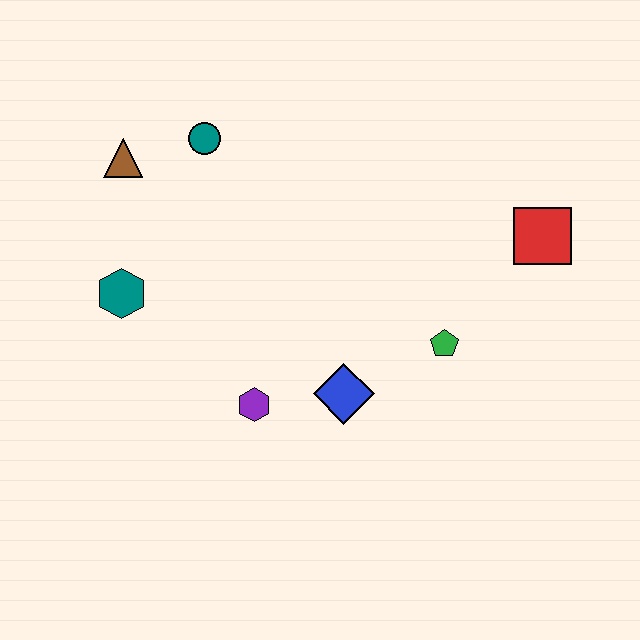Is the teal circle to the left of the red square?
Yes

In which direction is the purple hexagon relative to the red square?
The purple hexagon is to the left of the red square.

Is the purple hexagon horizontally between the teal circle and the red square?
Yes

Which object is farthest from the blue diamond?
The brown triangle is farthest from the blue diamond.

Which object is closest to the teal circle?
The brown triangle is closest to the teal circle.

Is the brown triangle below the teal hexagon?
No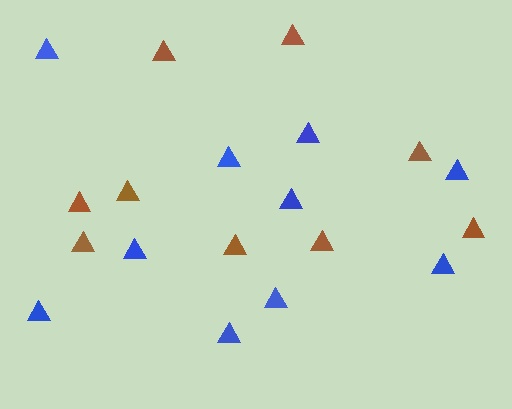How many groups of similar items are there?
There are 2 groups: one group of brown triangles (9) and one group of blue triangles (10).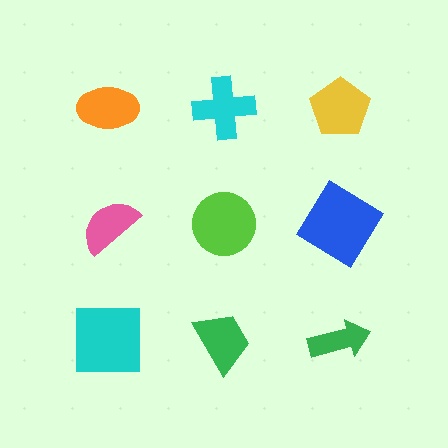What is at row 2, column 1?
A pink semicircle.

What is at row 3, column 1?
A cyan square.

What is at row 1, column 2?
A cyan cross.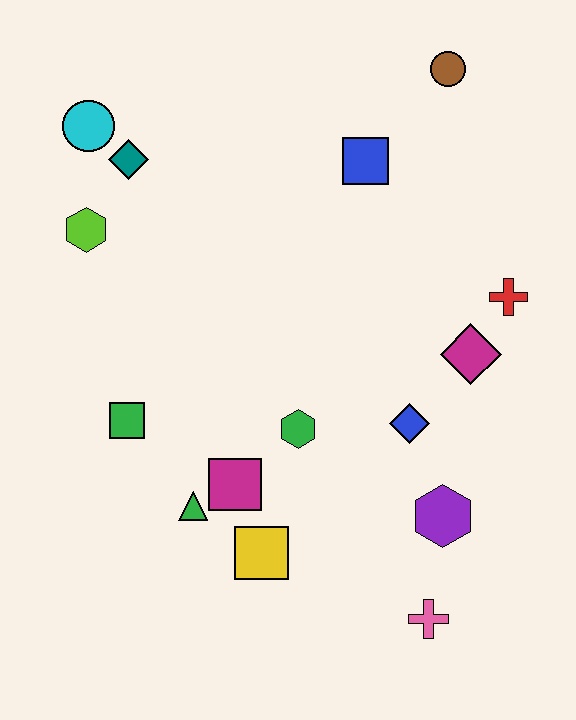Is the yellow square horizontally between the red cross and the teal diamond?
Yes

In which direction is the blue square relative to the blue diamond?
The blue square is above the blue diamond.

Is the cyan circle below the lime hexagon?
No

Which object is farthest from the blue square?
The pink cross is farthest from the blue square.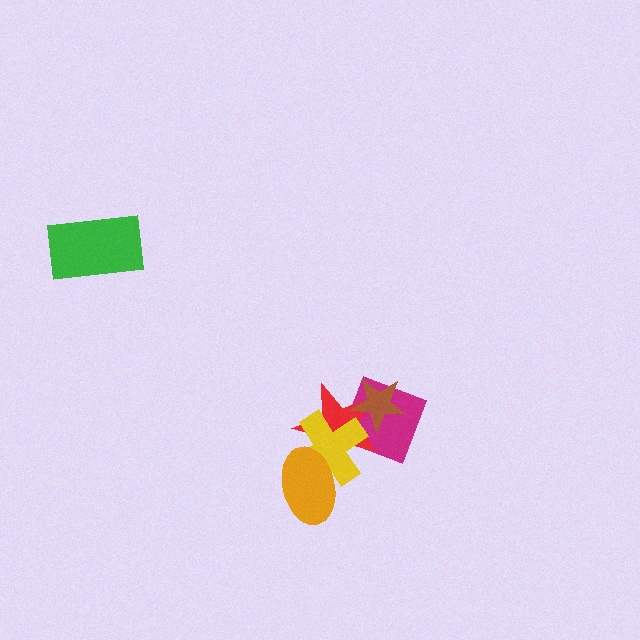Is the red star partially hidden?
Yes, it is partially covered by another shape.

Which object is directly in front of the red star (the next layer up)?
The brown star is directly in front of the red star.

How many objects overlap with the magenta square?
3 objects overlap with the magenta square.